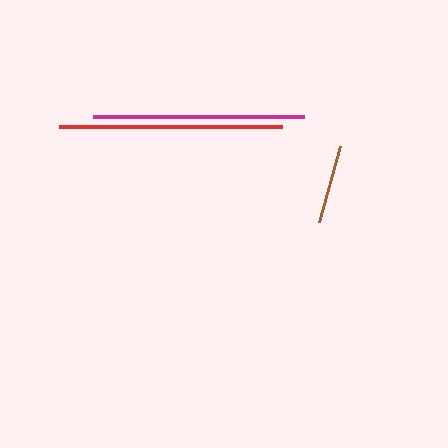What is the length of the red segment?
The red segment is approximately 224 pixels long.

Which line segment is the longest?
The red line is the longest at approximately 224 pixels.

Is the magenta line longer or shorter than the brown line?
The magenta line is longer than the brown line.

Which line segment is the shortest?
The brown line is the shortest at approximately 79 pixels.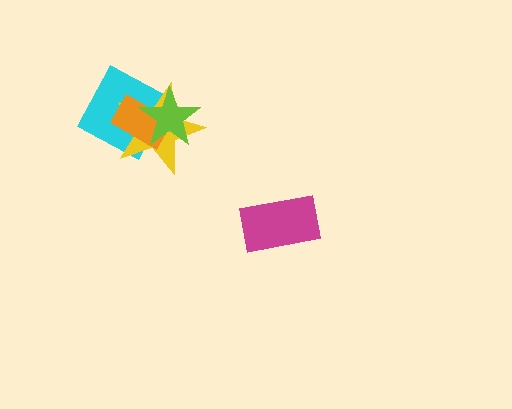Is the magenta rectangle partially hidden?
No, no other shape covers it.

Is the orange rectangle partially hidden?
Yes, it is partially covered by another shape.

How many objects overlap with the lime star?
3 objects overlap with the lime star.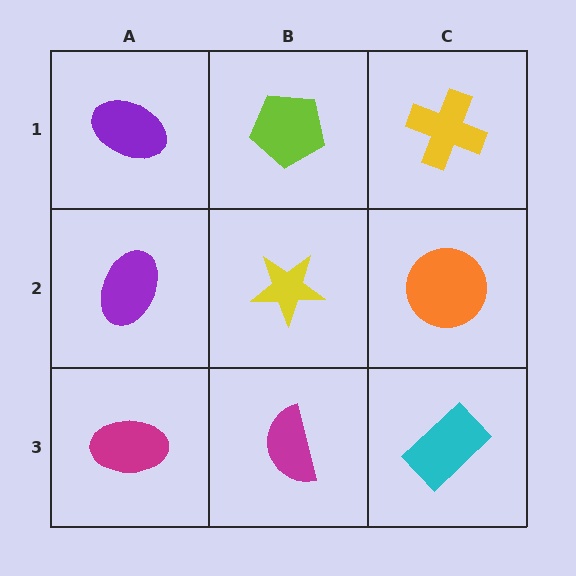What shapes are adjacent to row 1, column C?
An orange circle (row 2, column C), a lime pentagon (row 1, column B).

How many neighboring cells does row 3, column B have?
3.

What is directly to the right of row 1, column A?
A lime pentagon.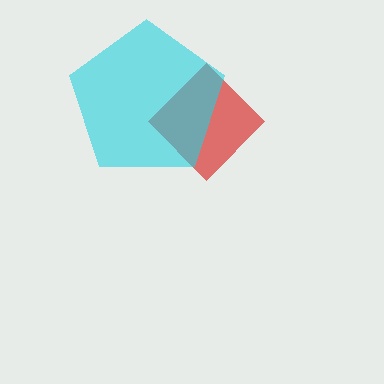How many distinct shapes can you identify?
There are 2 distinct shapes: a red diamond, a cyan pentagon.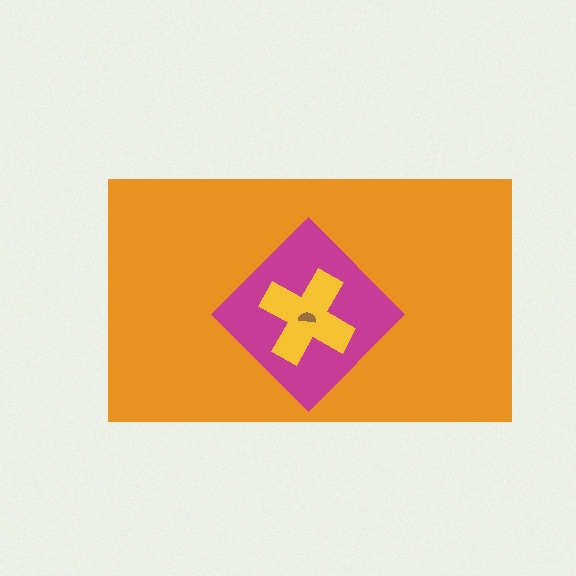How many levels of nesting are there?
4.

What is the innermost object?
The brown semicircle.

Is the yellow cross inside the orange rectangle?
Yes.